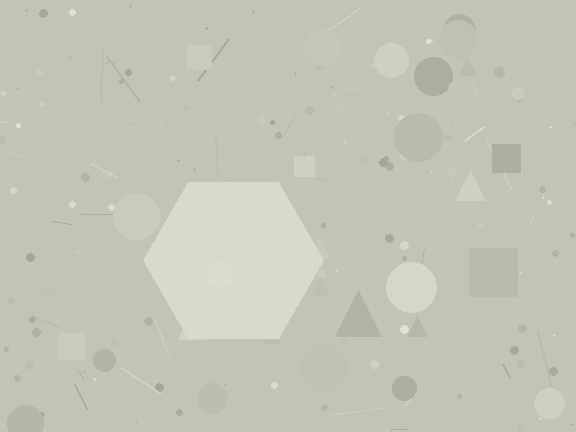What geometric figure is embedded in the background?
A hexagon is embedded in the background.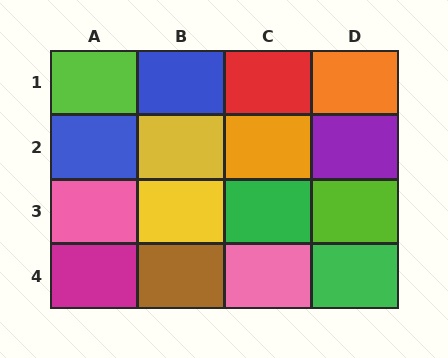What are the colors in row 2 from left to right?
Blue, yellow, orange, purple.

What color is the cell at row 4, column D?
Green.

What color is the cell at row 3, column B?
Yellow.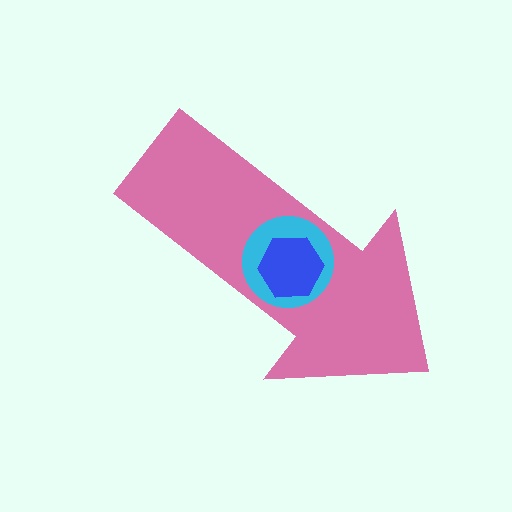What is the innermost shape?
The blue hexagon.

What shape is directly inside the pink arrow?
The cyan circle.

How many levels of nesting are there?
3.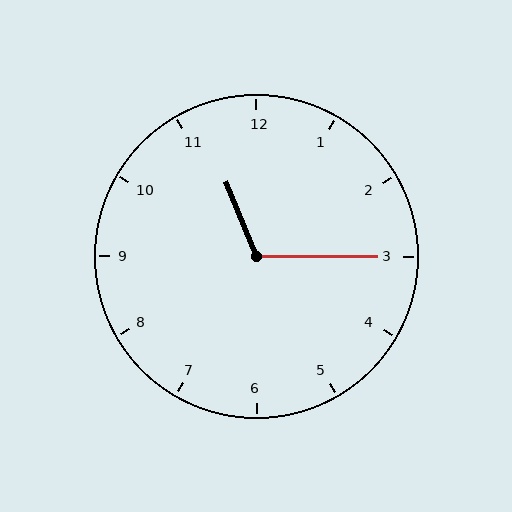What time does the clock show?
11:15.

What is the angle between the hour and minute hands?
Approximately 112 degrees.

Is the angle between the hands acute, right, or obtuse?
It is obtuse.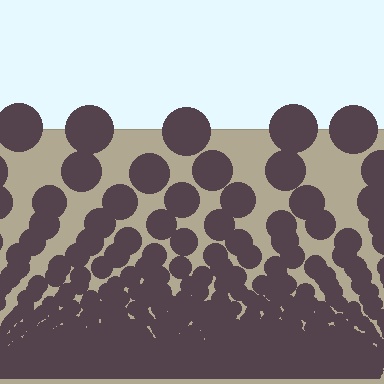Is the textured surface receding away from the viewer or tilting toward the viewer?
The surface appears to tilt toward the viewer. Texture elements get larger and sparser toward the top.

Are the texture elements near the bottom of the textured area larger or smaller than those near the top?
Smaller. The gradient is inverted — elements near the bottom are smaller and denser.